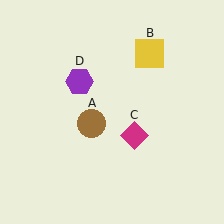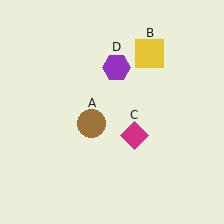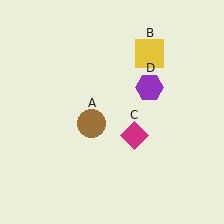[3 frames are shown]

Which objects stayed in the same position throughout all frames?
Brown circle (object A) and yellow square (object B) and magenta diamond (object C) remained stationary.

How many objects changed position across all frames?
1 object changed position: purple hexagon (object D).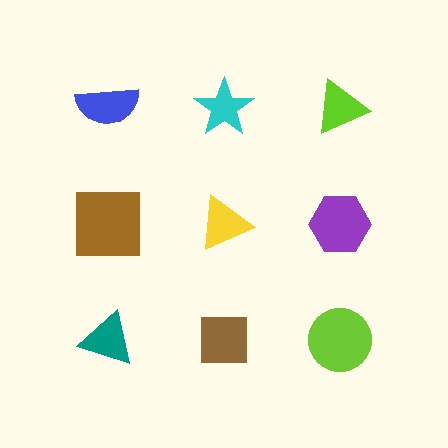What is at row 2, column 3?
A purple hexagon.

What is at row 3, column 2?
A brown square.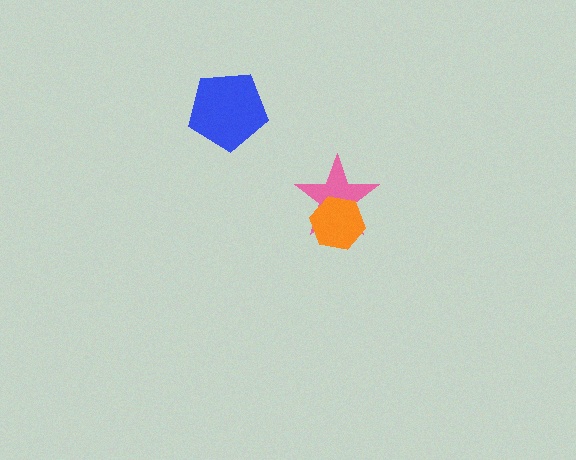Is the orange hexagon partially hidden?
No, no other shape covers it.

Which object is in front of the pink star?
The orange hexagon is in front of the pink star.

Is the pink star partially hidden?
Yes, it is partially covered by another shape.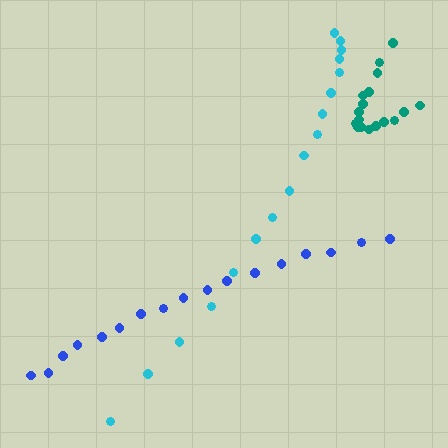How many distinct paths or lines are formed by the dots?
There are 3 distinct paths.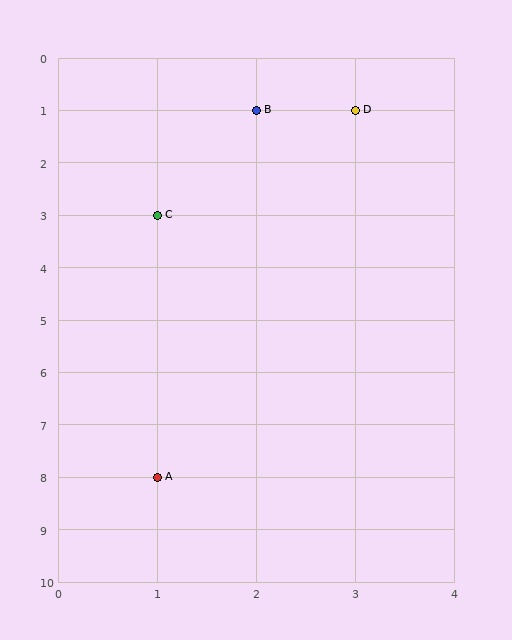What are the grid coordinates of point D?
Point D is at grid coordinates (3, 1).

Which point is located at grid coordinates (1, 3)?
Point C is at (1, 3).